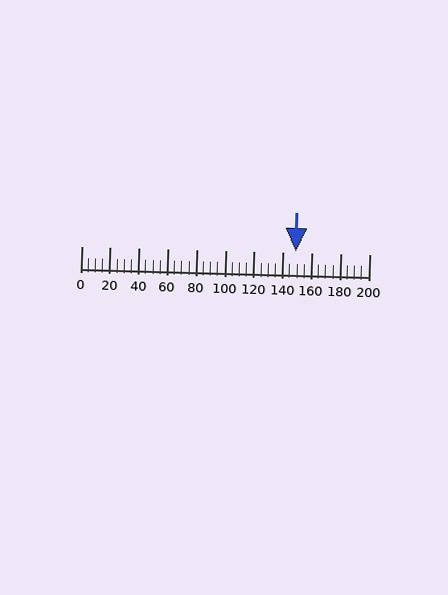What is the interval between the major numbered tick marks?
The major tick marks are spaced 20 units apart.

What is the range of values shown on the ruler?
The ruler shows values from 0 to 200.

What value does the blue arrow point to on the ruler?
The blue arrow points to approximately 149.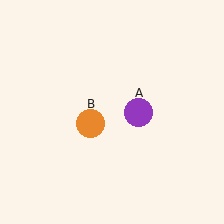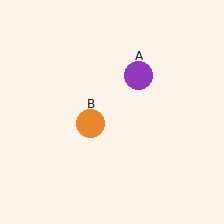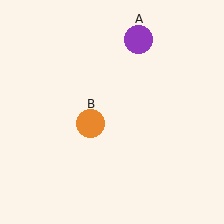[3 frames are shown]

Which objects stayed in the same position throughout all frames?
Orange circle (object B) remained stationary.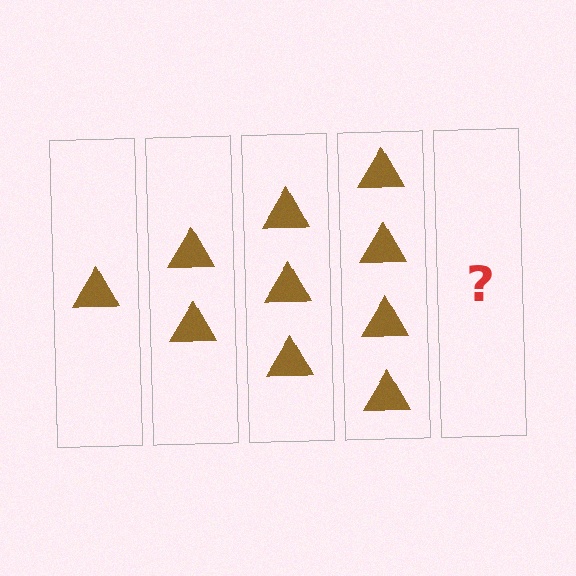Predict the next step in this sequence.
The next step is 5 triangles.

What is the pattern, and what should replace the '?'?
The pattern is that each step adds one more triangle. The '?' should be 5 triangles.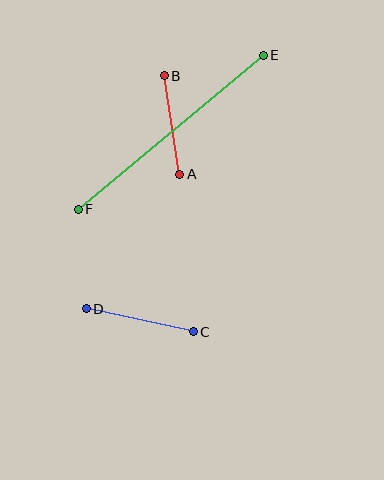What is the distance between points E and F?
The distance is approximately 241 pixels.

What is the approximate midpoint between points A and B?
The midpoint is at approximately (172, 125) pixels.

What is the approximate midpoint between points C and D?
The midpoint is at approximately (140, 320) pixels.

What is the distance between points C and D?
The distance is approximately 109 pixels.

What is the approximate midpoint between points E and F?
The midpoint is at approximately (171, 132) pixels.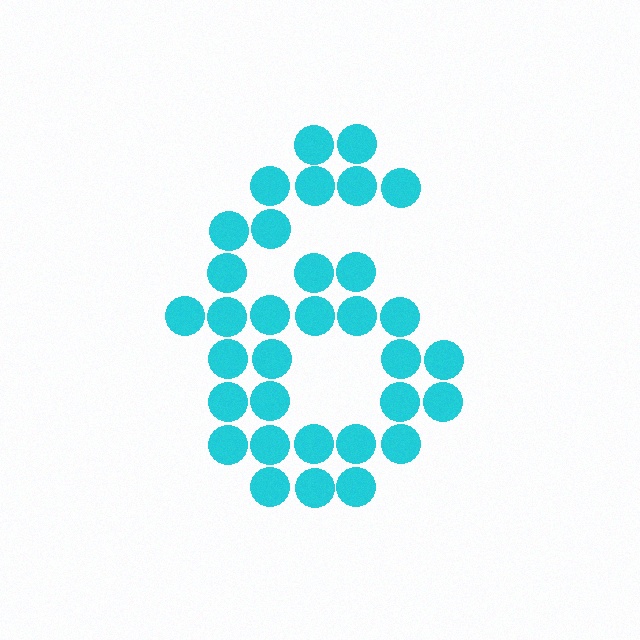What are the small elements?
The small elements are circles.